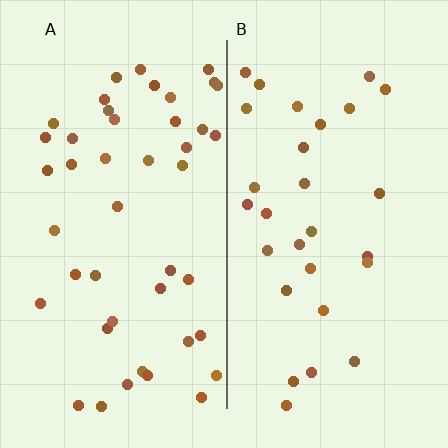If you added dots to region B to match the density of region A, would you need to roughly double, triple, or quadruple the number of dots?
Approximately double.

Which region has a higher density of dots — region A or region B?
A (the left).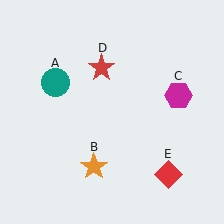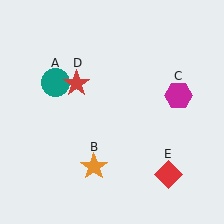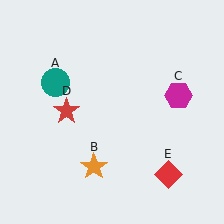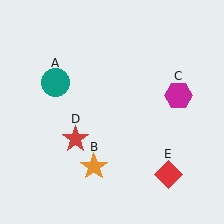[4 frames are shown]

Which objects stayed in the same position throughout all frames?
Teal circle (object A) and orange star (object B) and magenta hexagon (object C) and red diamond (object E) remained stationary.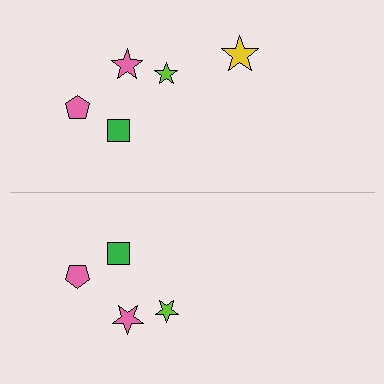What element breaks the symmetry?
A yellow star is missing from the bottom side.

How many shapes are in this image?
There are 9 shapes in this image.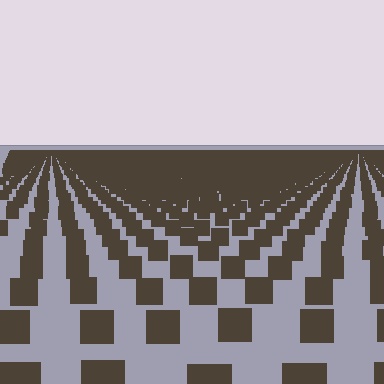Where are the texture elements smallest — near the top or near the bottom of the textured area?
Near the top.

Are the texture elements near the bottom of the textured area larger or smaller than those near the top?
Larger. Near the bottom, elements are closer to the viewer and appear at a bigger on-screen size.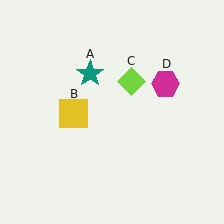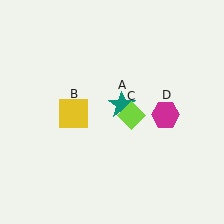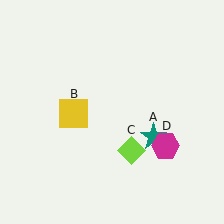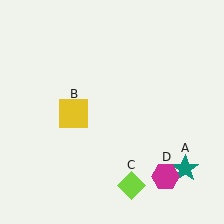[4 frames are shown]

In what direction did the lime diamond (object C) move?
The lime diamond (object C) moved down.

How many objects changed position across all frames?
3 objects changed position: teal star (object A), lime diamond (object C), magenta hexagon (object D).